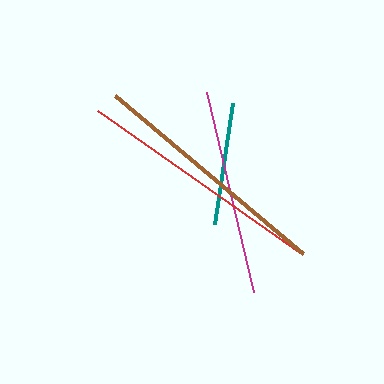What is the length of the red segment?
The red segment is approximately 249 pixels long.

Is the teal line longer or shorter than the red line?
The red line is longer than the teal line.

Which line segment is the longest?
The red line is the longest at approximately 249 pixels.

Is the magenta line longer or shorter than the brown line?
The brown line is longer than the magenta line.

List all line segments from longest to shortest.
From longest to shortest: red, brown, magenta, teal.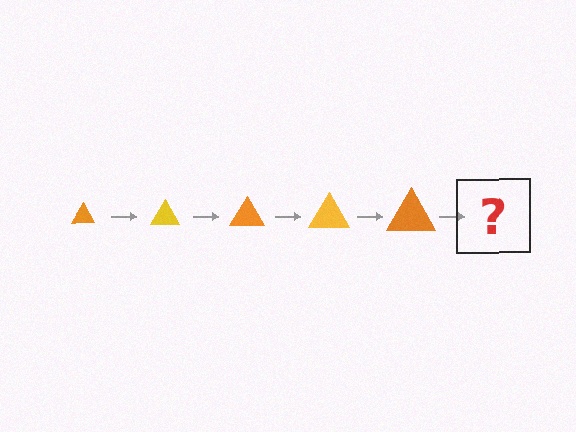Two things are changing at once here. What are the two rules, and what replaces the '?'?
The two rules are that the triangle grows larger each step and the color cycles through orange and yellow. The '?' should be a yellow triangle, larger than the previous one.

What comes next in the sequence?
The next element should be a yellow triangle, larger than the previous one.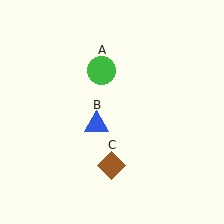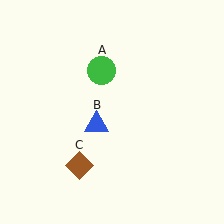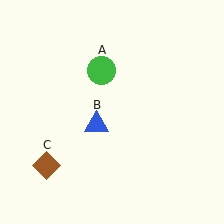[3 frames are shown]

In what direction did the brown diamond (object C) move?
The brown diamond (object C) moved left.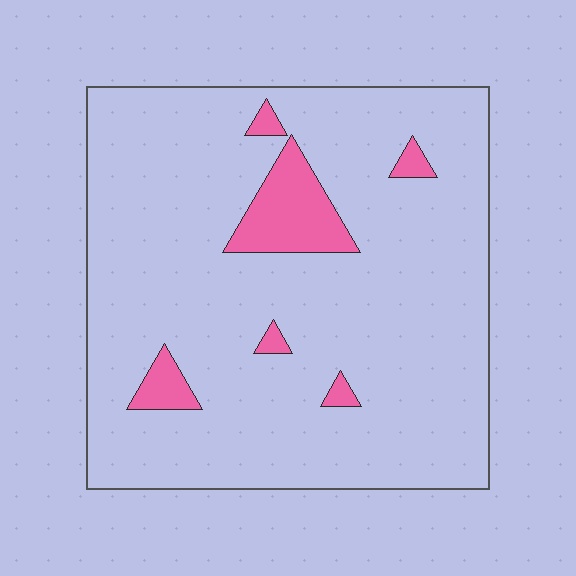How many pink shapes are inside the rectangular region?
6.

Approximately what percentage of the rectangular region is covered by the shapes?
Approximately 10%.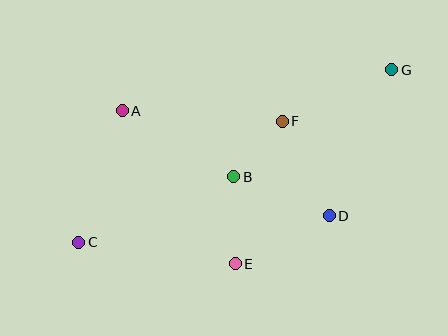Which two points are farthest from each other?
Points C and G are farthest from each other.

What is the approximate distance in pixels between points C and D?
The distance between C and D is approximately 252 pixels.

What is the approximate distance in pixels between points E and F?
The distance between E and F is approximately 150 pixels.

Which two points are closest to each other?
Points B and F are closest to each other.